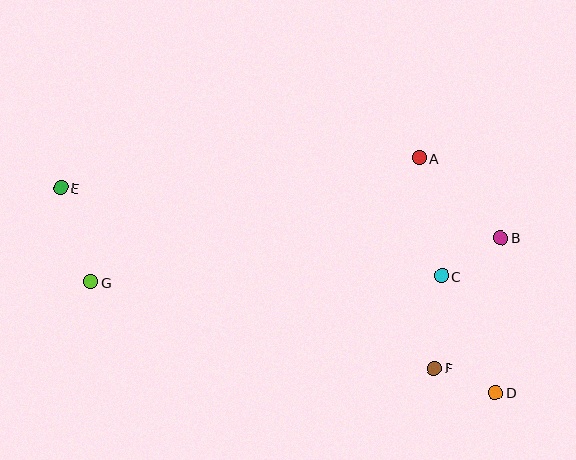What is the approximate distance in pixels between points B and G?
The distance between B and G is approximately 412 pixels.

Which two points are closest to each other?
Points D and F are closest to each other.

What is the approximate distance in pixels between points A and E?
The distance between A and E is approximately 360 pixels.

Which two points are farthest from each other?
Points D and E are farthest from each other.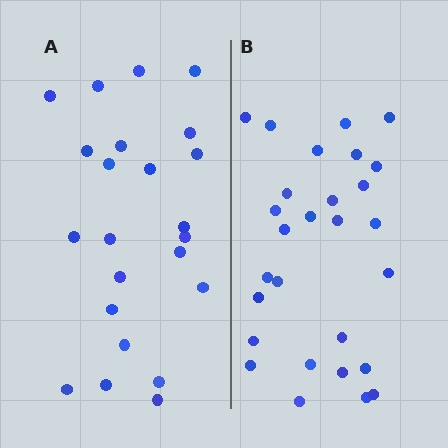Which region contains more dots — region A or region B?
Region B (the right region) has more dots.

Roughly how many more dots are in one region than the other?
Region B has about 5 more dots than region A.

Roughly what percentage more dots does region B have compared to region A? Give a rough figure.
About 20% more.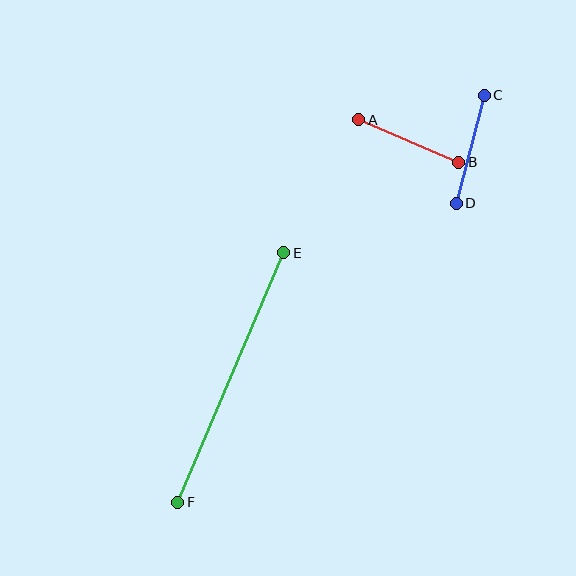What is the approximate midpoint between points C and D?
The midpoint is at approximately (470, 149) pixels.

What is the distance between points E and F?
The distance is approximately 271 pixels.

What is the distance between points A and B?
The distance is approximately 109 pixels.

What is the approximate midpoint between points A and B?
The midpoint is at approximately (409, 141) pixels.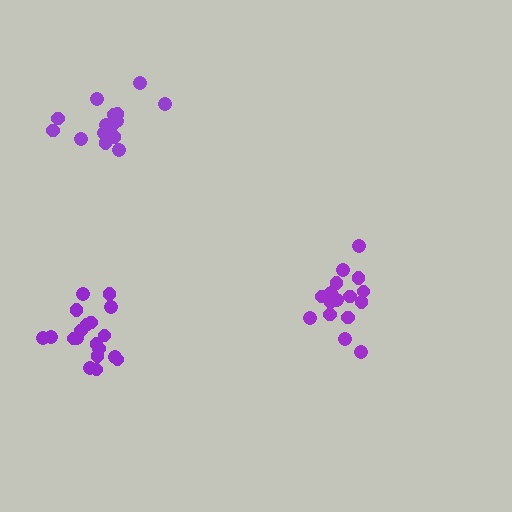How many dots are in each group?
Group 1: 19 dots, Group 2: 16 dots, Group 3: 16 dots (51 total).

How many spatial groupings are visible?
There are 3 spatial groupings.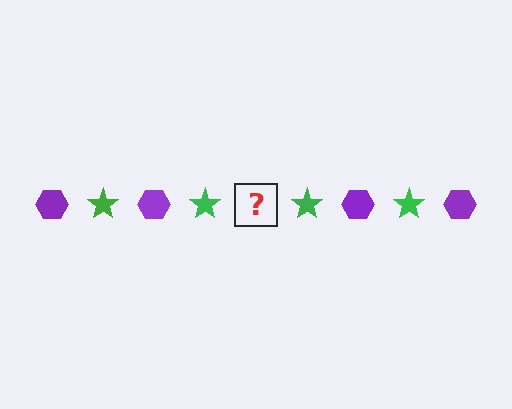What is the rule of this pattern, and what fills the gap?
The rule is that the pattern alternates between purple hexagon and green star. The gap should be filled with a purple hexagon.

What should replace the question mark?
The question mark should be replaced with a purple hexagon.